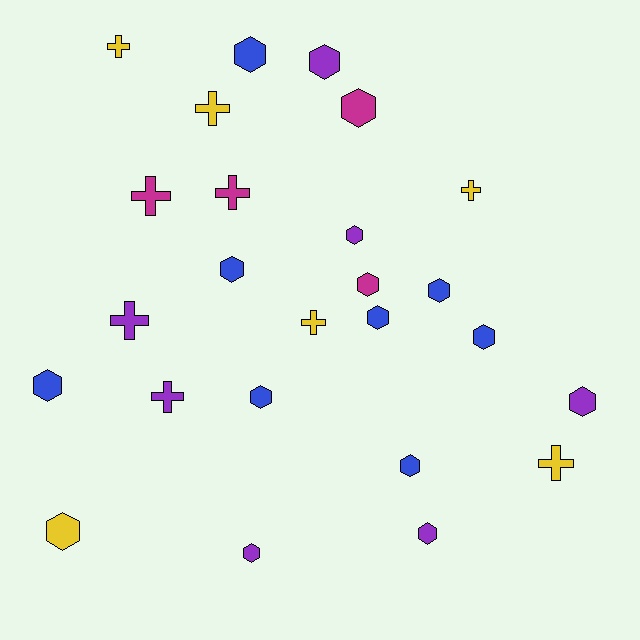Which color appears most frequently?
Blue, with 8 objects.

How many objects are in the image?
There are 25 objects.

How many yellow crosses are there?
There are 5 yellow crosses.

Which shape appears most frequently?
Hexagon, with 16 objects.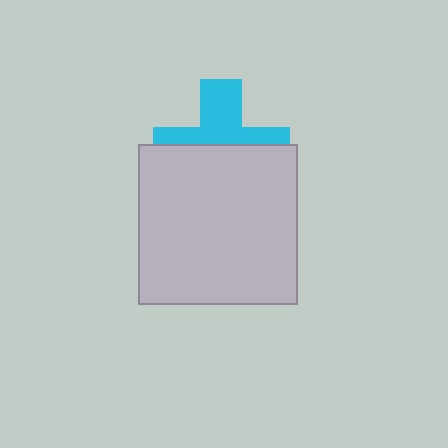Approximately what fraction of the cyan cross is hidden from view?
Roughly 57% of the cyan cross is hidden behind the light gray square.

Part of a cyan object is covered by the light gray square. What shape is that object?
It is a cross.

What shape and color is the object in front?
The object in front is a light gray square.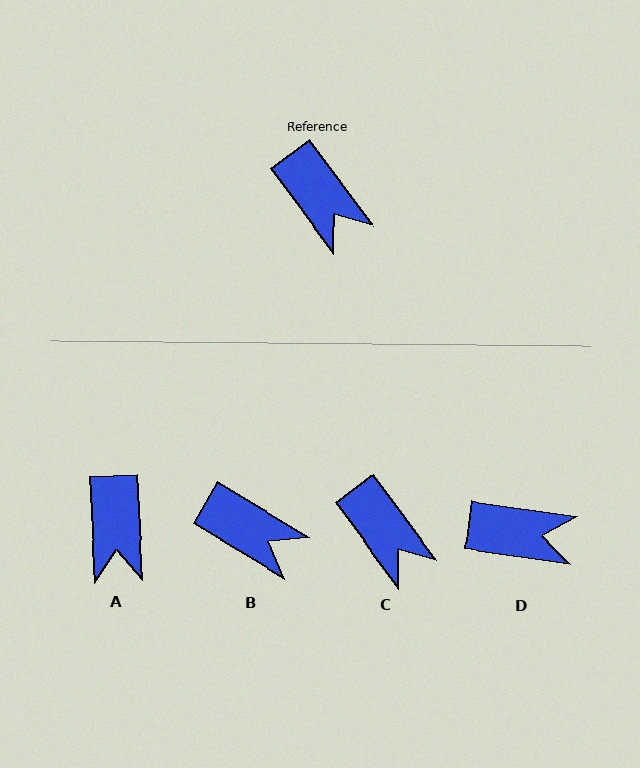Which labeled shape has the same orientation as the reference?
C.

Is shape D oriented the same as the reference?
No, it is off by about 46 degrees.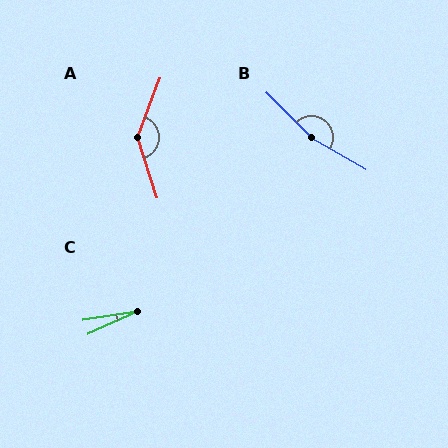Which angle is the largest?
B, at approximately 166 degrees.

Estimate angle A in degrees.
Approximately 141 degrees.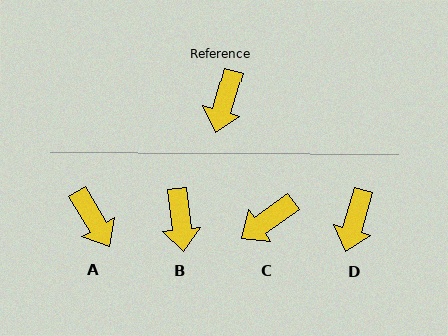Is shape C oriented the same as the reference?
No, it is off by about 38 degrees.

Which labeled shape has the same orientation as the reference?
D.